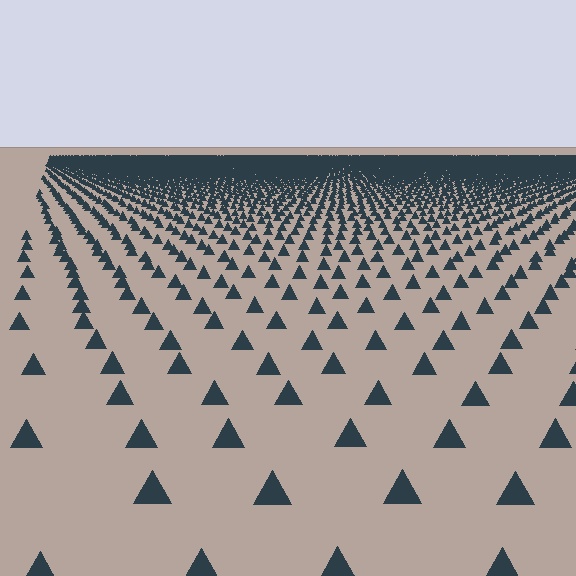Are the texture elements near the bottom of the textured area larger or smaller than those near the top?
Larger. Near the bottom, elements are closer to the viewer and appear at a bigger on-screen size.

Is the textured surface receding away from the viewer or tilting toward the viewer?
The surface is receding away from the viewer. Texture elements get smaller and denser toward the top.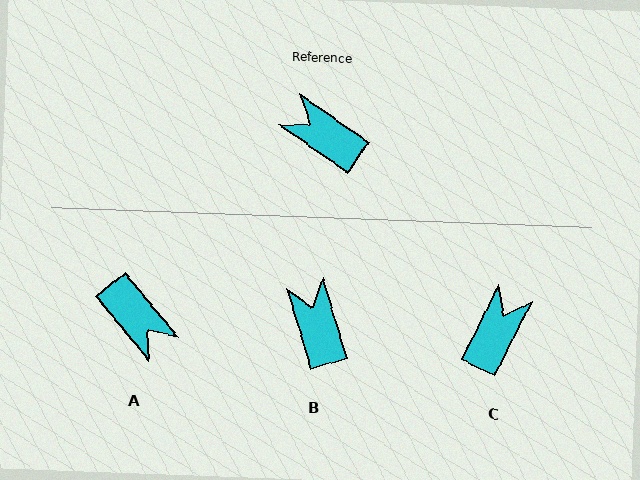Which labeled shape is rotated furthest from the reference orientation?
A, about 164 degrees away.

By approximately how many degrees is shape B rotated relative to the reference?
Approximately 38 degrees clockwise.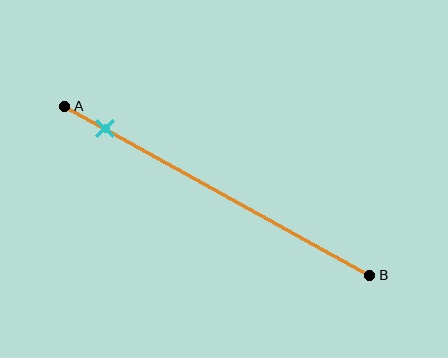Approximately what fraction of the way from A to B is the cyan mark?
The cyan mark is approximately 15% of the way from A to B.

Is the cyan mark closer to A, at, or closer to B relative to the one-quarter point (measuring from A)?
The cyan mark is closer to point A than the one-quarter point of segment AB.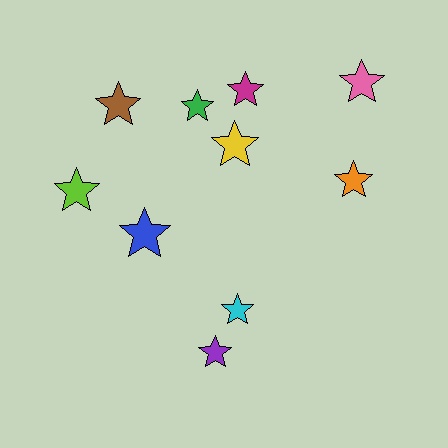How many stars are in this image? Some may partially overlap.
There are 10 stars.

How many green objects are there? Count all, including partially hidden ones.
There is 1 green object.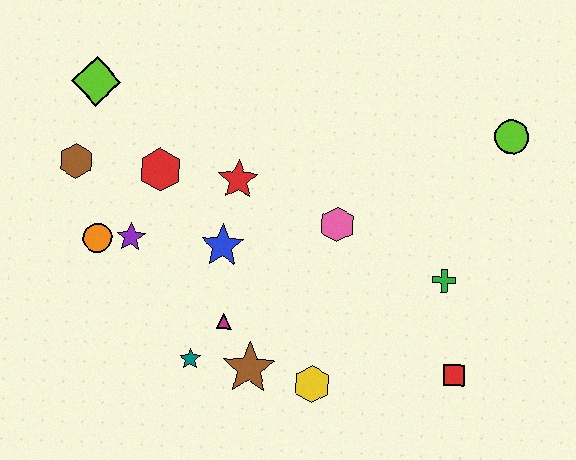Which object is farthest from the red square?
The lime diamond is farthest from the red square.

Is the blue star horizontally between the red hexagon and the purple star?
No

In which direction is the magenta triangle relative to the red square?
The magenta triangle is to the left of the red square.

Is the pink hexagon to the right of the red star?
Yes